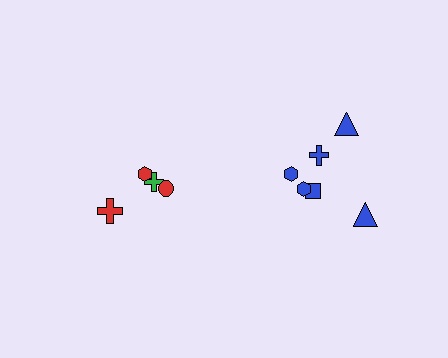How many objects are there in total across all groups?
There are 10 objects.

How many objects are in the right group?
There are 6 objects.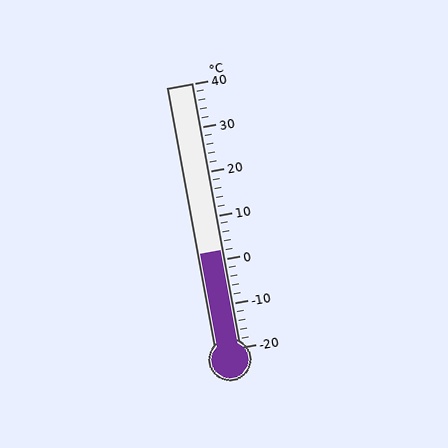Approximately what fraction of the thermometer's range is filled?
The thermometer is filled to approximately 35% of its range.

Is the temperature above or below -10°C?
The temperature is above -10°C.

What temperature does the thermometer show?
The thermometer shows approximately 2°C.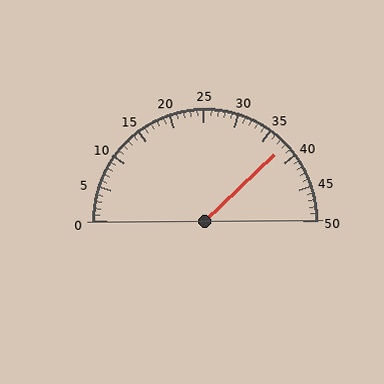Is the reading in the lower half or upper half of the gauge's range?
The reading is in the upper half of the range (0 to 50).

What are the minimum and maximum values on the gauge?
The gauge ranges from 0 to 50.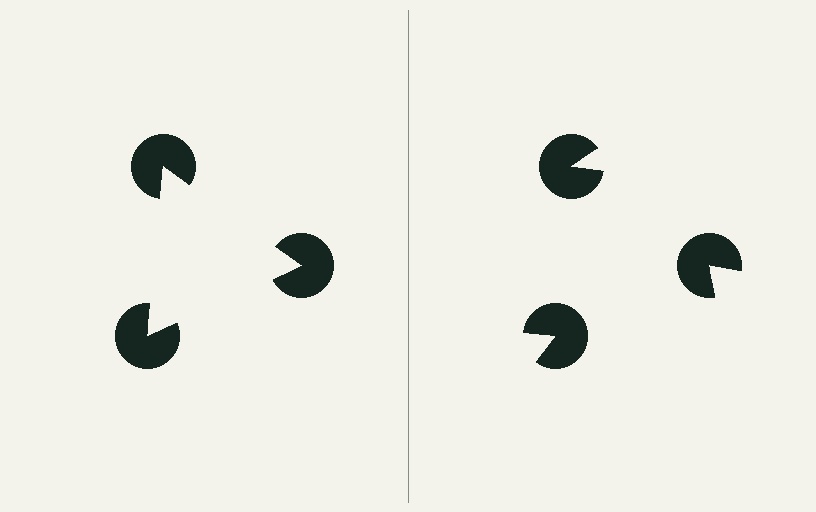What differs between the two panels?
The pac-man discs are positioned identically on both sides; only the wedge orientations differ. On the left they align to a triangle; on the right they are misaligned.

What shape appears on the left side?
An illusory triangle.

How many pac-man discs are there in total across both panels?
6 — 3 on each side.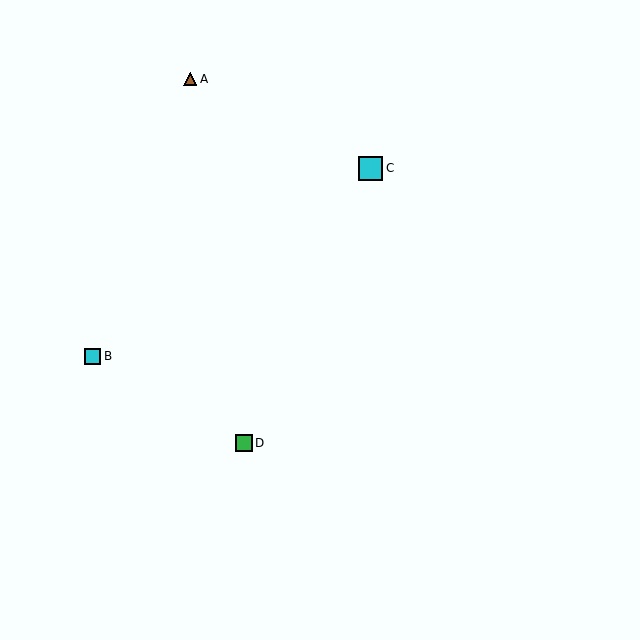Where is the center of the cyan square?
The center of the cyan square is at (370, 168).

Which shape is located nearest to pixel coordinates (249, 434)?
The green square (labeled D) at (244, 443) is nearest to that location.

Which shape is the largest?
The cyan square (labeled C) is the largest.